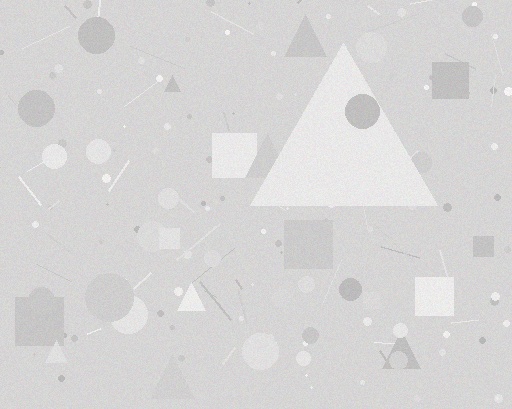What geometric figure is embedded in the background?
A triangle is embedded in the background.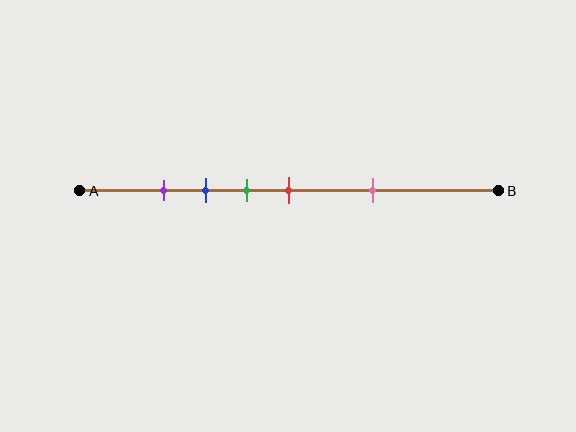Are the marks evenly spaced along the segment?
No, the marks are not evenly spaced.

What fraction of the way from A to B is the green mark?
The green mark is approximately 40% (0.4) of the way from A to B.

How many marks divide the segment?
There are 5 marks dividing the segment.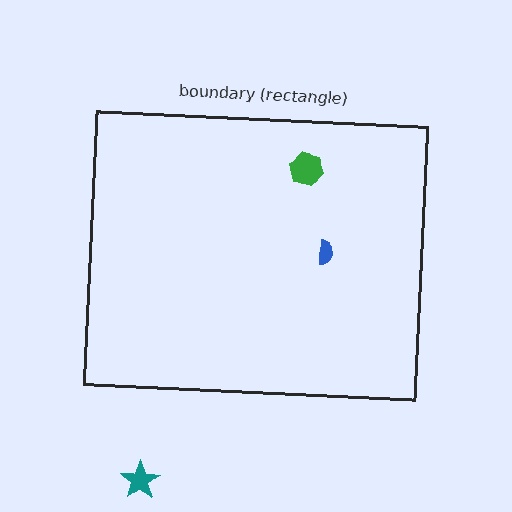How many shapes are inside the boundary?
2 inside, 1 outside.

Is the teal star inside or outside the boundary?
Outside.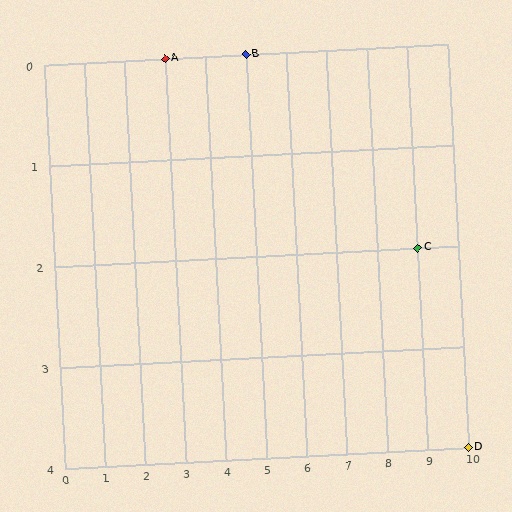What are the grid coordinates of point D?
Point D is at grid coordinates (10, 4).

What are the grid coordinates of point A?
Point A is at grid coordinates (3, 0).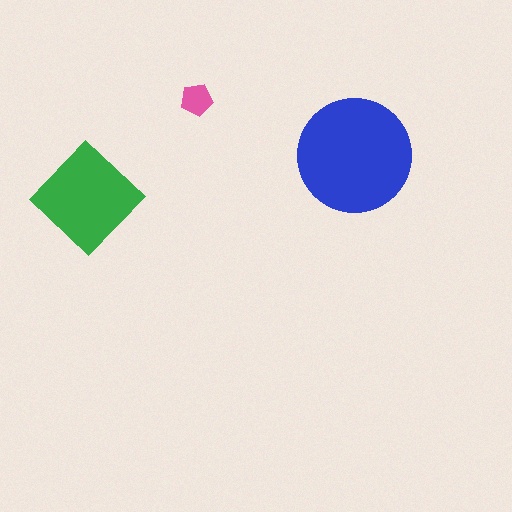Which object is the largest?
The blue circle.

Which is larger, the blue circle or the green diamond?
The blue circle.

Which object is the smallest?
The pink pentagon.